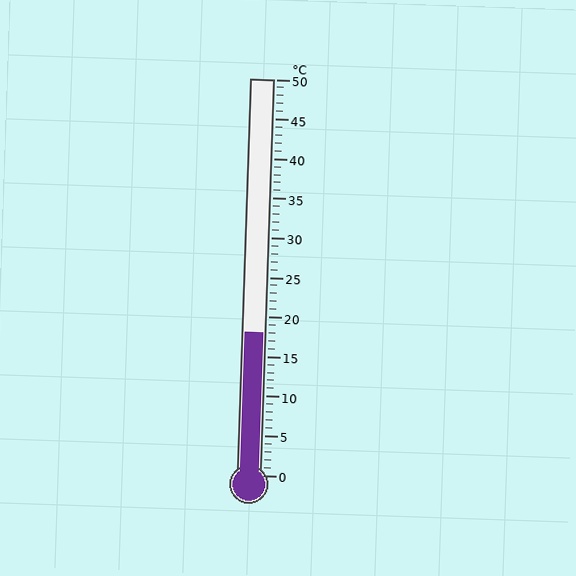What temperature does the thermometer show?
The thermometer shows approximately 18°C.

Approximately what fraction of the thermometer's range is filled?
The thermometer is filled to approximately 35% of its range.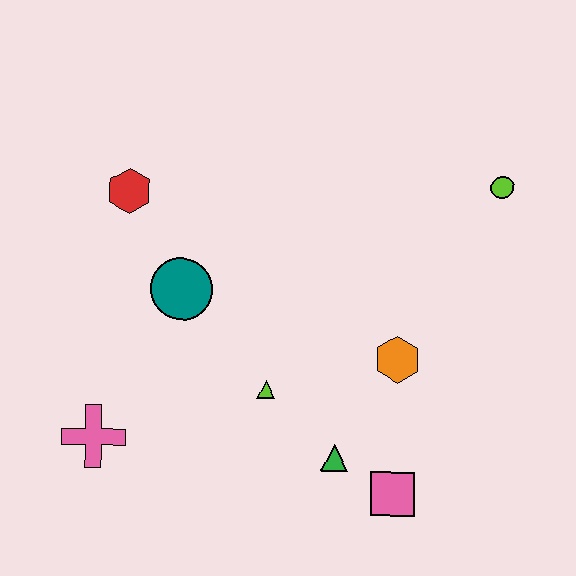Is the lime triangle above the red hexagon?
No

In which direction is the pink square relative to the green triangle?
The pink square is to the right of the green triangle.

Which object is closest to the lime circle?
The orange hexagon is closest to the lime circle.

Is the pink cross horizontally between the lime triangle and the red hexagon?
No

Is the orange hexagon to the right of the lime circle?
No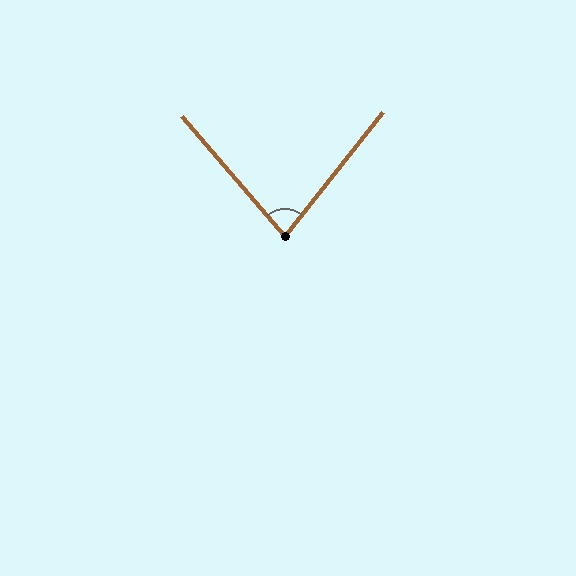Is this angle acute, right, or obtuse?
It is acute.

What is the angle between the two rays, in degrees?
Approximately 79 degrees.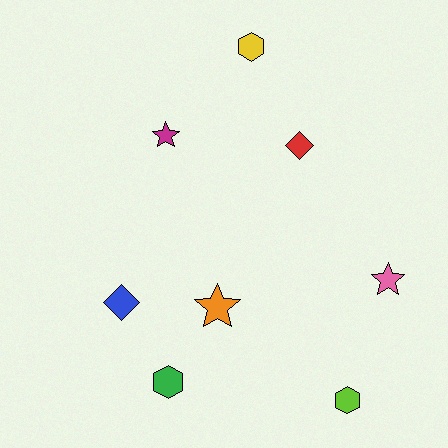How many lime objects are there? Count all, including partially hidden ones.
There is 1 lime object.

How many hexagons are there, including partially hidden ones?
There are 3 hexagons.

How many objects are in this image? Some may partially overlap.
There are 8 objects.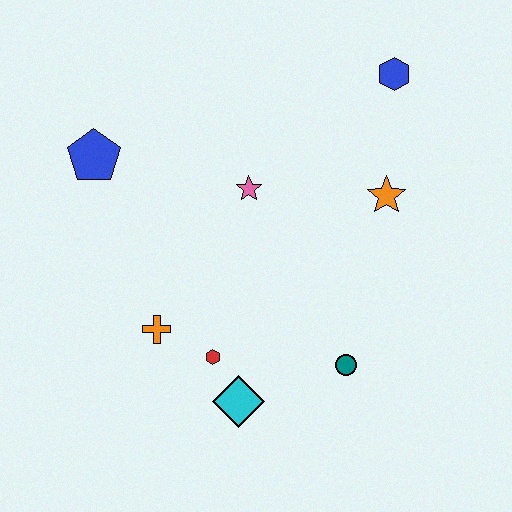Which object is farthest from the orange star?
The blue pentagon is farthest from the orange star.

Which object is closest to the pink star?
The orange star is closest to the pink star.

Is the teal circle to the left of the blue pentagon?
No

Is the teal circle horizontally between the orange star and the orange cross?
Yes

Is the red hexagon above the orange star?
No